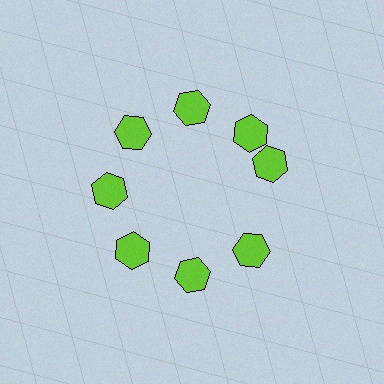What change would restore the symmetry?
The symmetry would be restored by rotating it back into even spacing with its neighbors so that all 8 hexagons sit at equal angles and equal distance from the center.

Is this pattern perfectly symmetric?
No. The 8 lime hexagons are arranged in a ring, but one element near the 3 o'clock position is rotated out of alignment along the ring, breaking the 8-fold rotational symmetry.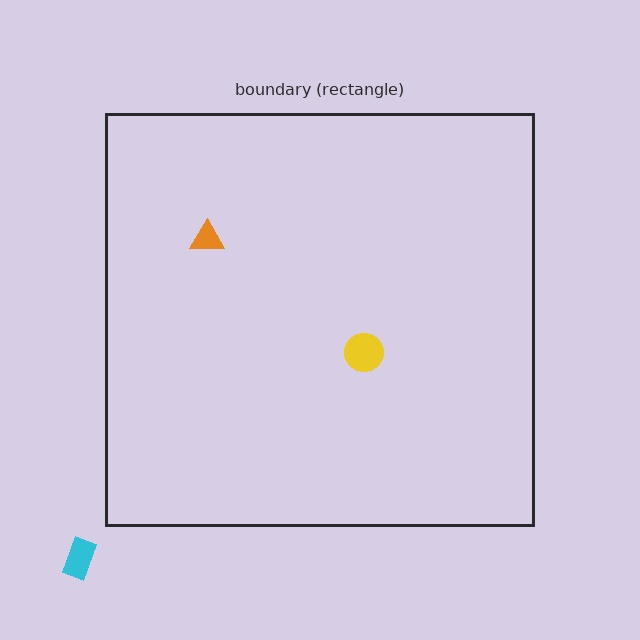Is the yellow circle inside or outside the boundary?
Inside.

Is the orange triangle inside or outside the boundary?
Inside.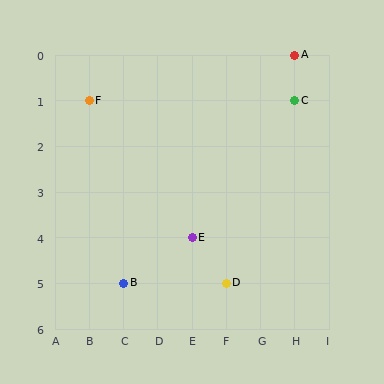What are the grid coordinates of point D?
Point D is at grid coordinates (F, 5).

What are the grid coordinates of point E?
Point E is at grid coordinates (E, 4).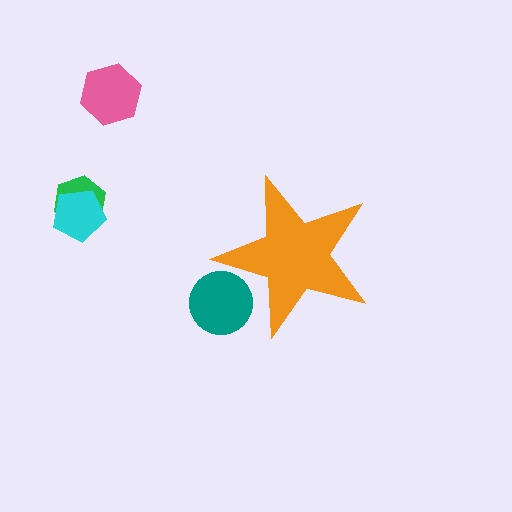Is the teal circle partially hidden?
Yes, the teal circle is partially hidden behind the orange star.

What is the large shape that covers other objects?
An orange star.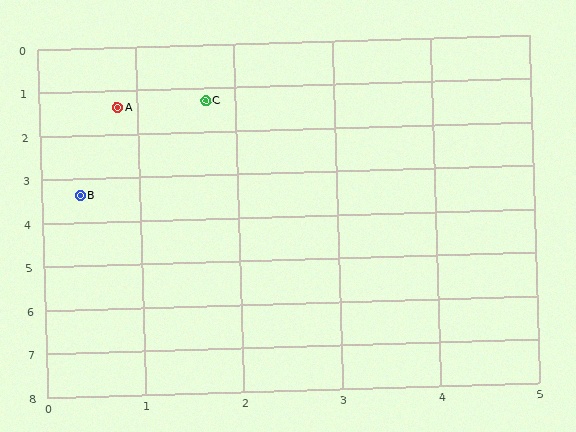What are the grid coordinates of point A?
Point A is at approximately (0.8, 1.4).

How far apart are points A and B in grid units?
Points A and B are about 2.0 grid units apart.